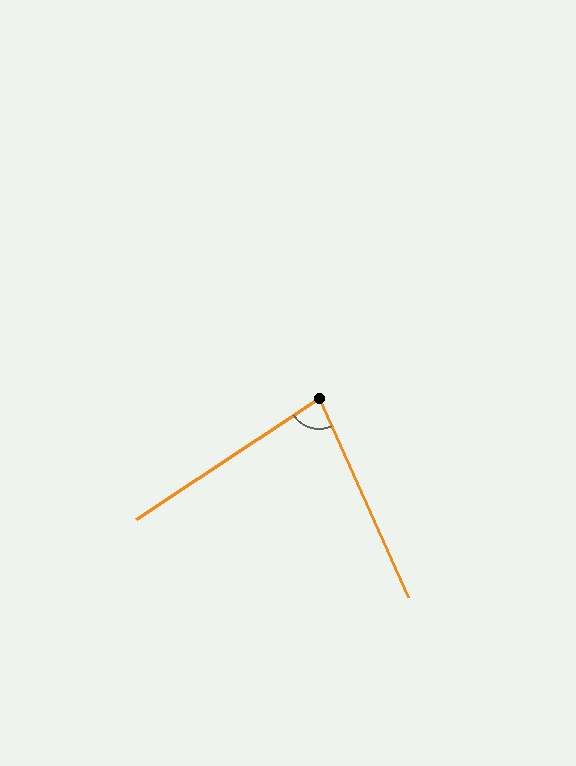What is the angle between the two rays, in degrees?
Approximately 81 degrees.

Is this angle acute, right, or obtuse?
It is acute.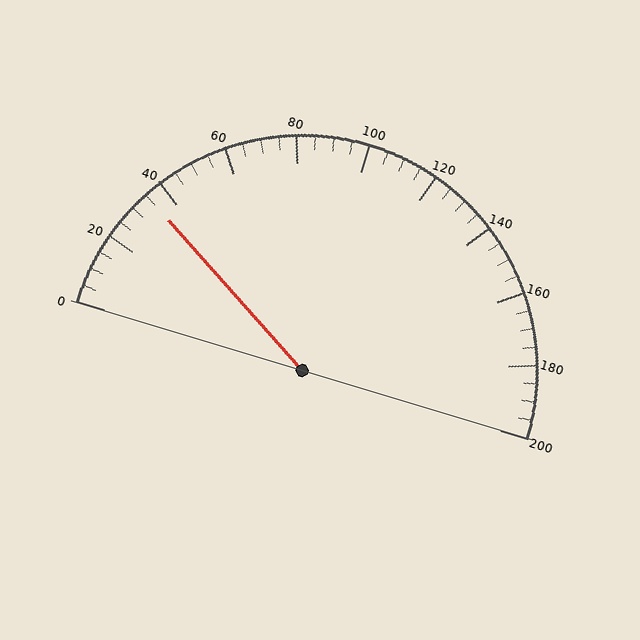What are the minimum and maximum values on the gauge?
The gauge ranges from 0 to 200.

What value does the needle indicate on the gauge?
The needle indicates approximately 35.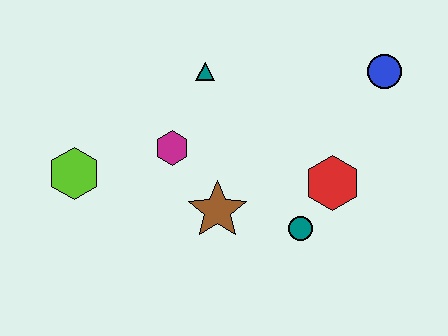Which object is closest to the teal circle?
The red hexagon is closest to the teal circle.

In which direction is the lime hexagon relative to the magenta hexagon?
The lime hexagon is to the left of the magenta hexagon.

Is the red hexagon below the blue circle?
Yes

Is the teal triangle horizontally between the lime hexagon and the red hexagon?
Yes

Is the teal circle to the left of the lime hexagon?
No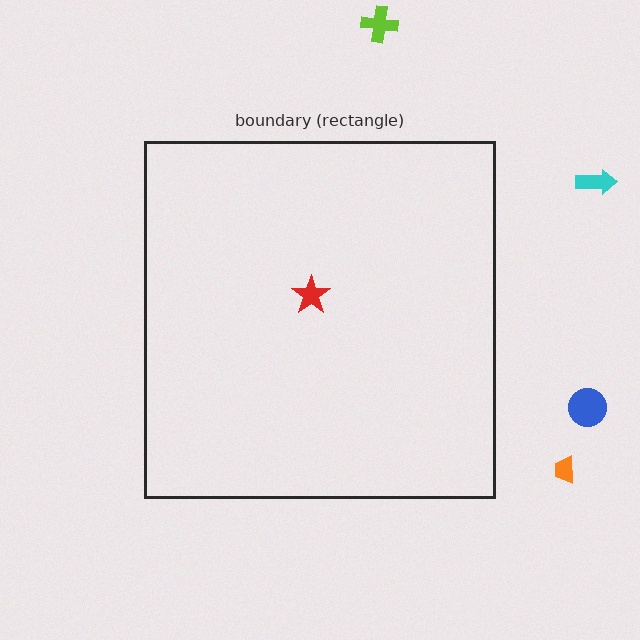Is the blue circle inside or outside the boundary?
Outside.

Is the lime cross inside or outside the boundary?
Outside.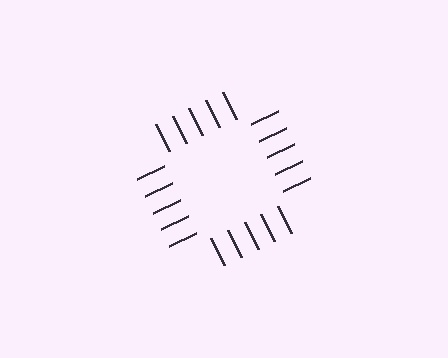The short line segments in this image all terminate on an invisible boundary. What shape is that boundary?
An illusory square — the line segments terminate on its edges but no continuous stroke is drawn.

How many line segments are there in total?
20 — 5 along each of the 4 edges.